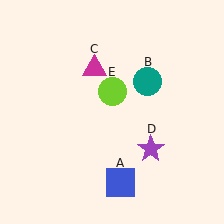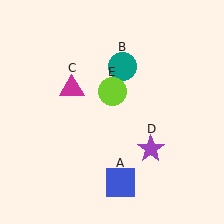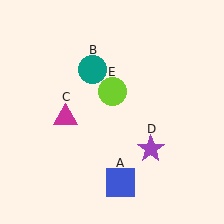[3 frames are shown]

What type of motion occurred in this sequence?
The teal circle (object B), magenta triangle (object C) rotated counterclockwise around the center of the scene.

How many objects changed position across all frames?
2 objects changed position: teal circle (object B), magenta triangle (object C).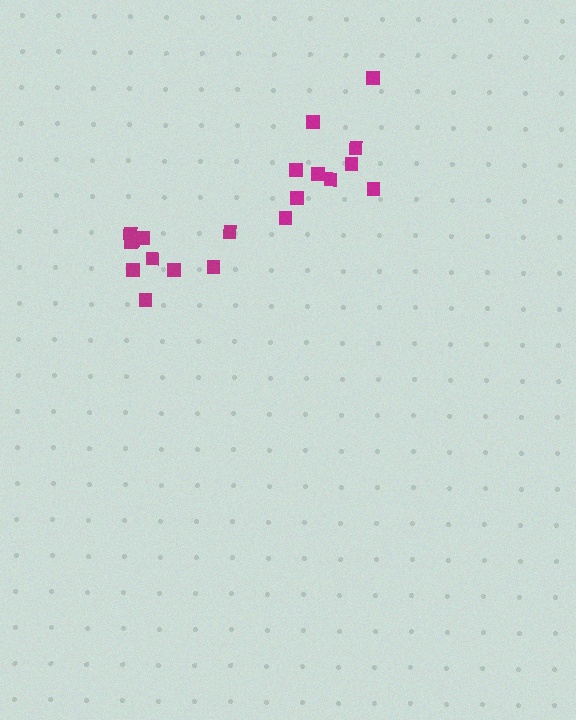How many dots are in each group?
Group 1: 10 dots, Group 2: 11 dots (21 total).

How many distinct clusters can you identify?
There are 2 distinct clusters.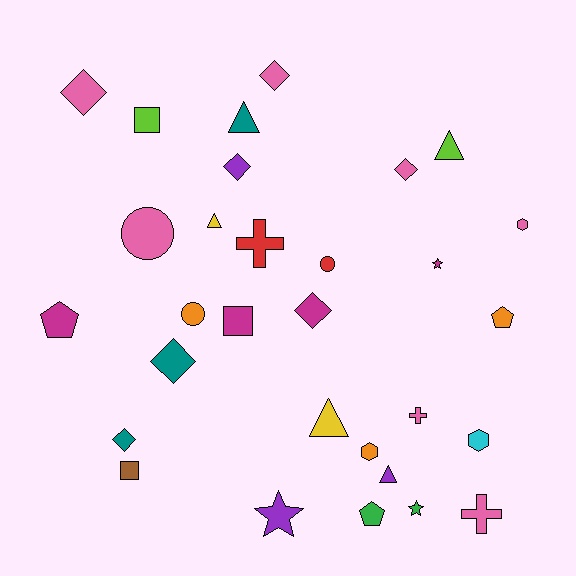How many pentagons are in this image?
There are 3 pentagons.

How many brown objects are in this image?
There is 1 brown object.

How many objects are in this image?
There are 30 objects.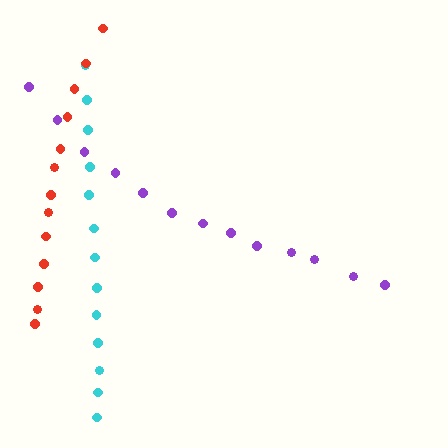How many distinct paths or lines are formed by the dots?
There are 3 distinct paths.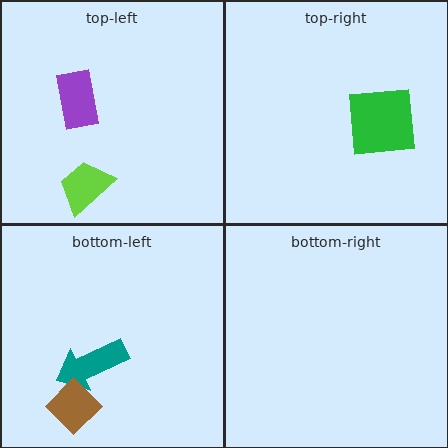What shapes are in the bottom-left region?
The teal arrow, the brown diamond.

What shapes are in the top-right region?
The green square.